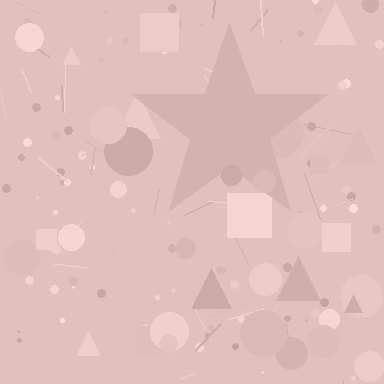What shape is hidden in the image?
A star is hidden in the image.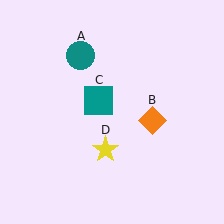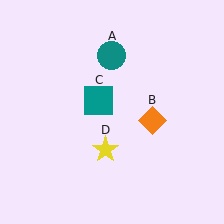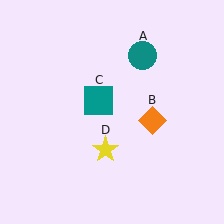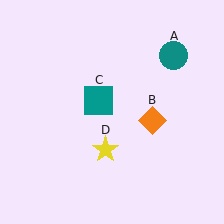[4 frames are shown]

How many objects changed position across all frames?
1 object changed position: teal circle (object A).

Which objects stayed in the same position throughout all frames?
Orange diamond (object B) and teal square (object C) and yellow star (object D) remained stationary.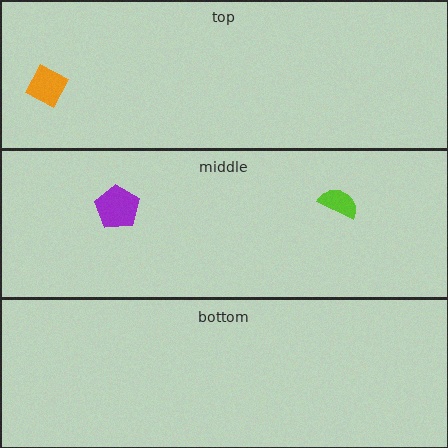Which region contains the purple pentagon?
The middle region.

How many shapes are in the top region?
1.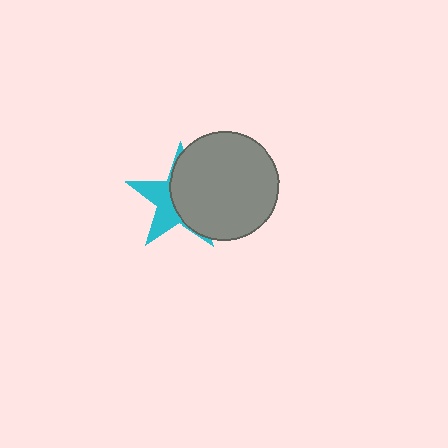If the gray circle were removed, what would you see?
You would see the complete cyan star.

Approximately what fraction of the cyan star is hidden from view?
Roughly 58% of the cyan star is hidden behind the gray circle.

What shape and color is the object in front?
The object in front is a gray circle.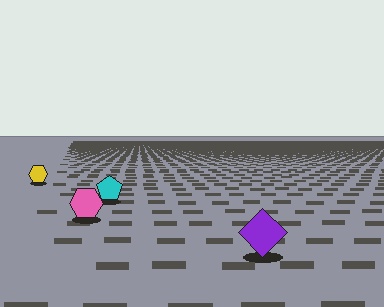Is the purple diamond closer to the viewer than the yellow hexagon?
Yes. The purple diamond is closer — you can tell from the texture gradient: the ground texture is coarser near it.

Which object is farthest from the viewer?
The yellow hexagon is farthest from the viewer. It appears smaller and the ground texture around it is denser.